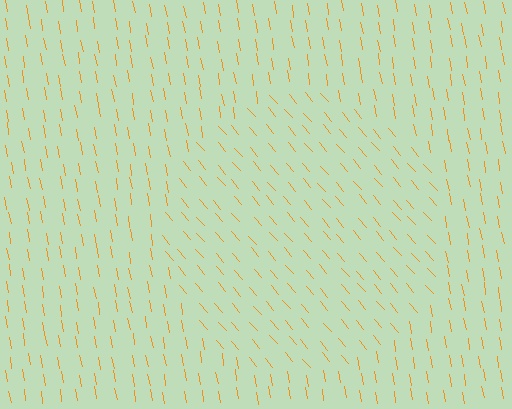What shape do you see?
I see a circle.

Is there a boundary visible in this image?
Yes, there is a texture boundary formed by a change in line orientation.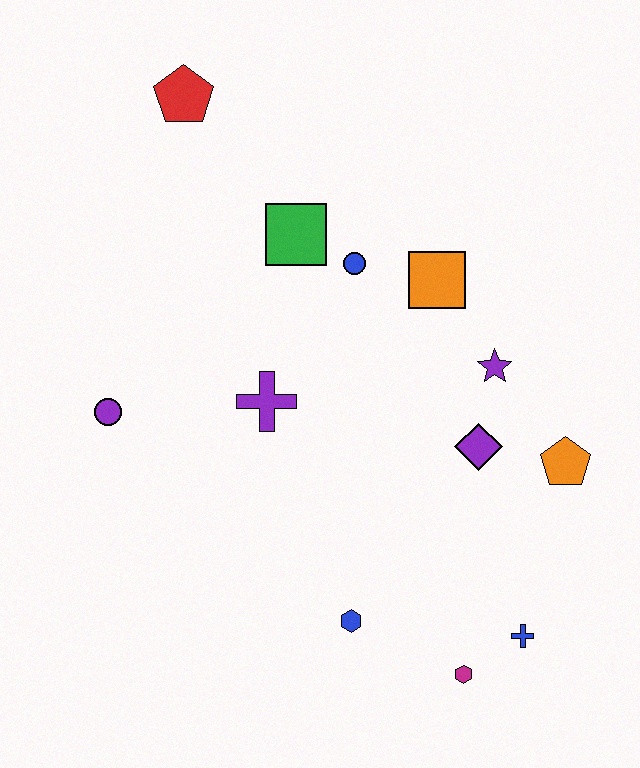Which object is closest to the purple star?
The purple diamond is closest to the purple star.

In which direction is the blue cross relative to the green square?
The blue cross is below the green square.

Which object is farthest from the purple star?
The red pentagon is farthest from the purple star.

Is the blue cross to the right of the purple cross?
Yes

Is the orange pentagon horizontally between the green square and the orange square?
No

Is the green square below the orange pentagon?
No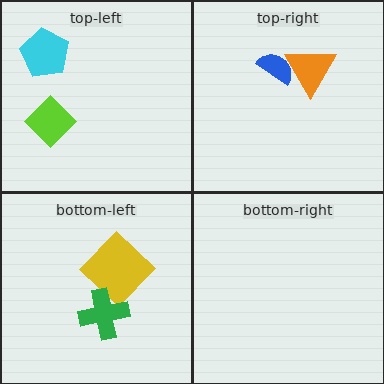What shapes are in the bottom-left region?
The yellow diamond, the green cross.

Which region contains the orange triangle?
The top-right region.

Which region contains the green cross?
The bottom-left region.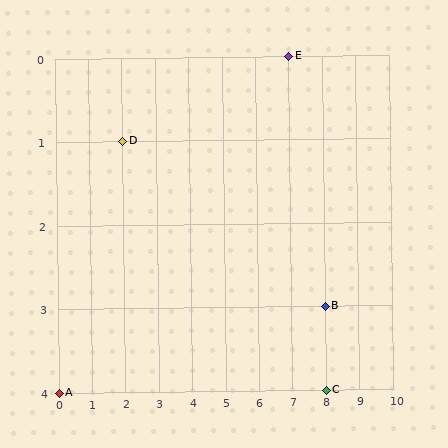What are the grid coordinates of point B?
Point B is at grid coordinates (8, 3).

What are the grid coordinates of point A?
Point A is at grid coordinates (0, 4).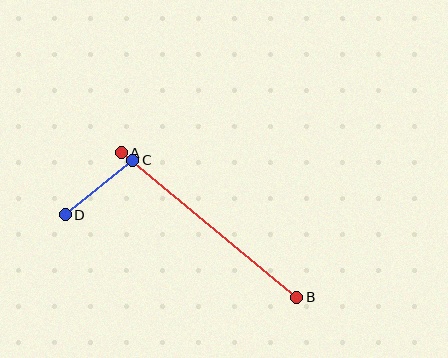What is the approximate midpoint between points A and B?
The midpoint is at approximately (209, 225) pixels.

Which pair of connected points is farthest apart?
Points A and B are farthest apart.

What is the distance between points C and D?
The distance is approximately 87 pixels.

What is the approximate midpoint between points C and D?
The midpoint is at approximately (99, 188) pixels.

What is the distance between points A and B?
The distance is approximately 228 pixels.